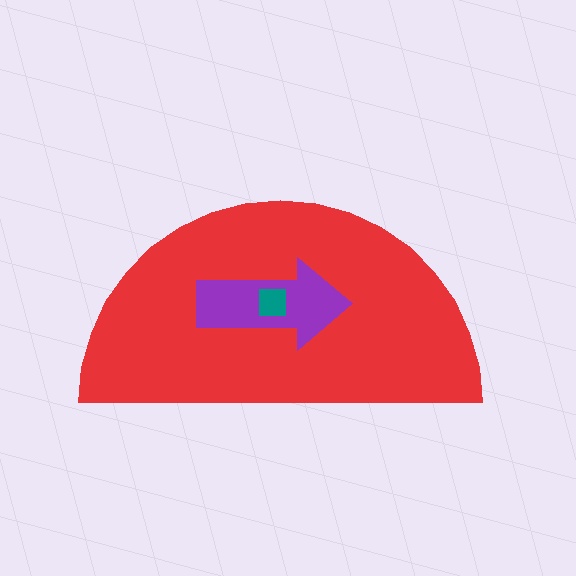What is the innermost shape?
The teal square.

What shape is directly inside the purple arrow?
The teal square.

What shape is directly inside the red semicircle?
The purple arrow.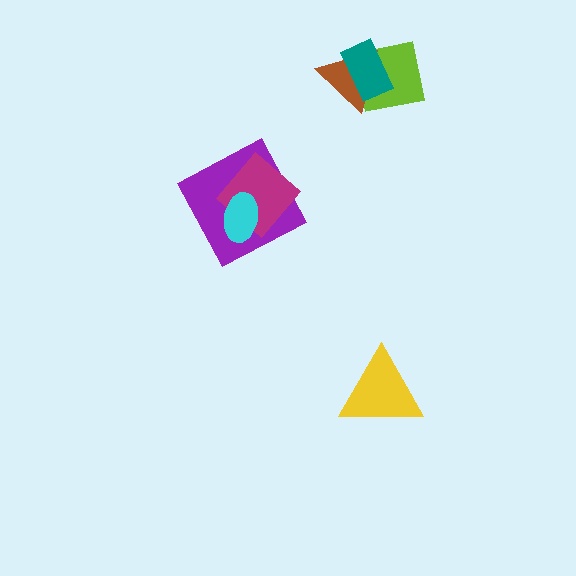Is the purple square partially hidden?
Yes, it is partially covered by another shape.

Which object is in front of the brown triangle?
The teal rectangle is in front of the brown triangle.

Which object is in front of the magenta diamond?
The cyan ellipse is in front of the magenta diamond.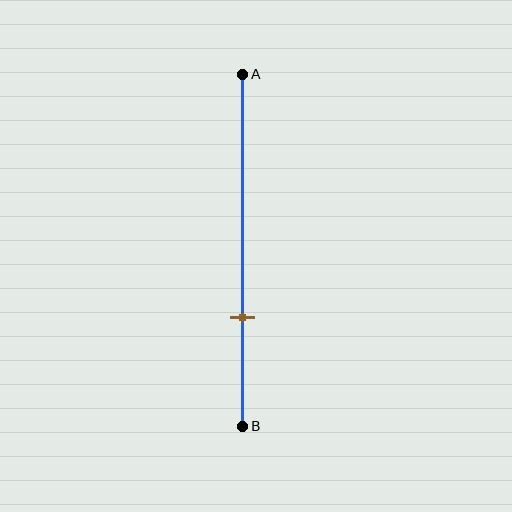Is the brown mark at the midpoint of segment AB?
No, the mark is at about 70% from A, not at the 50% midpoint.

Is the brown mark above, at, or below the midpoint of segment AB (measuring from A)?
The brown mark is below the midpoint of segment AB.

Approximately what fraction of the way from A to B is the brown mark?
The brown mark is approximately 70% of the way from A to B.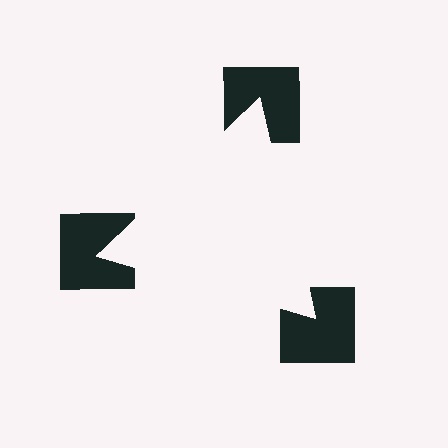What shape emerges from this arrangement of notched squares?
An illusory triangle — its edges are inferred from the aligned wedge cuts in the notched squares, not physically drawn.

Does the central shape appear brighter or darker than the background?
It typically appears slightly brighter than the background, even though no actual brightness change is drawn.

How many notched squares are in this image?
There are 3 — one at each vertex of the illusory triangle.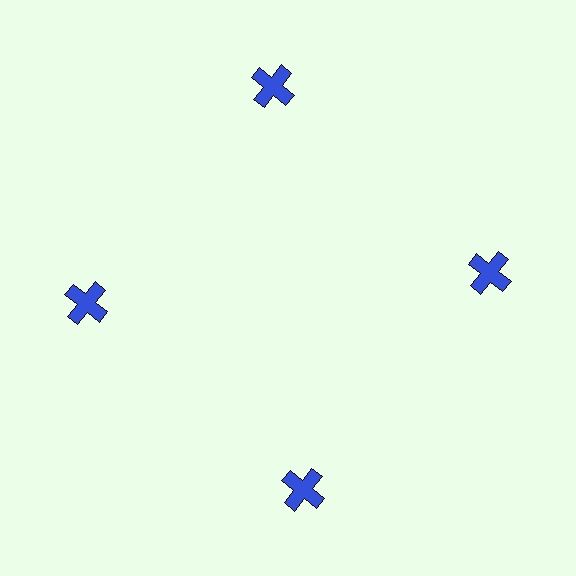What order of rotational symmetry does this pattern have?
This pattern has 4-fold rotational symmetry.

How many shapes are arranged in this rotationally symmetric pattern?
There are 4 shapes, arranged in 4 groups of 1.